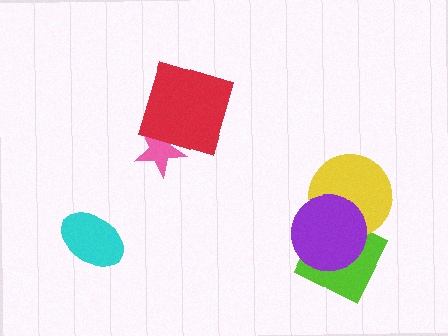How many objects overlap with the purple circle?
2 objects overlap with the purple circle.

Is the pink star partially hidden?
Yes, it is partially covered by another shape.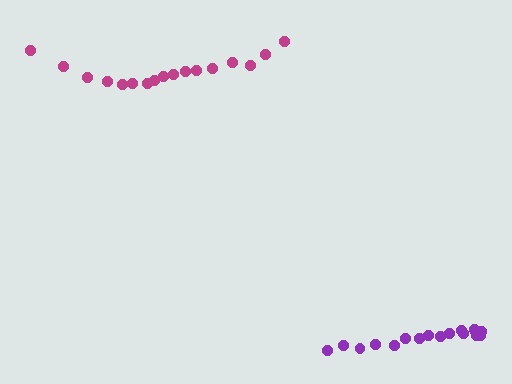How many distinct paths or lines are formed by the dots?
There are 2 distinct paths.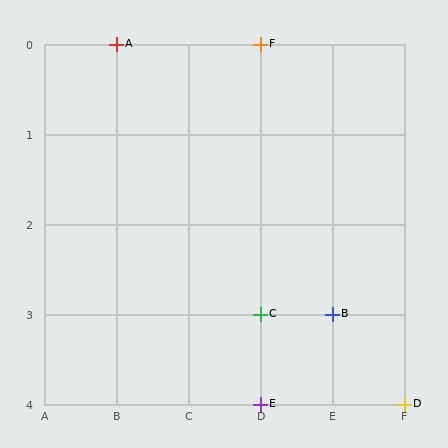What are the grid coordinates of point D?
Point D is at grid coordinates (F, 4).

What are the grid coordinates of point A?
Point A is at grid coordinates (B, 0).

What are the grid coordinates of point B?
Point B is at grid coordinates (E, 3).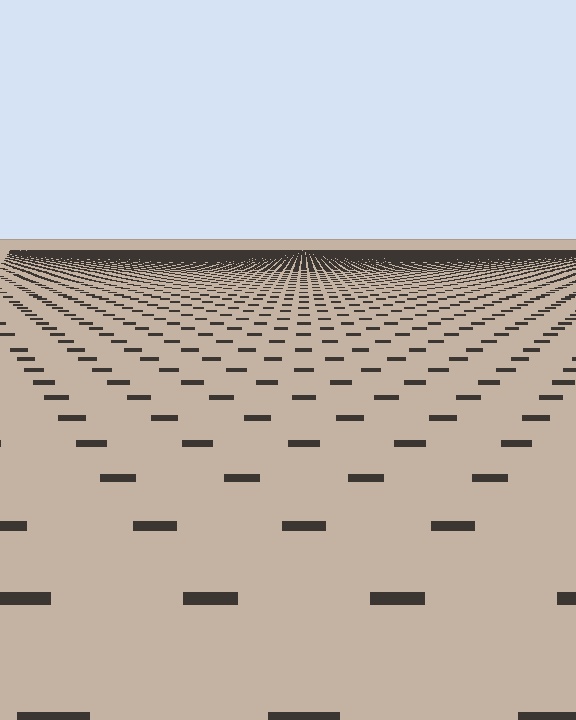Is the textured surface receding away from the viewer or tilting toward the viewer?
The surface is receding away from the viewer. Texture elements get smaller and denser toward the top.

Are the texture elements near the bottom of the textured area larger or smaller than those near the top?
Larger. Near the bottom, elements are closer to the viewer and appear at a bigger on-screen size.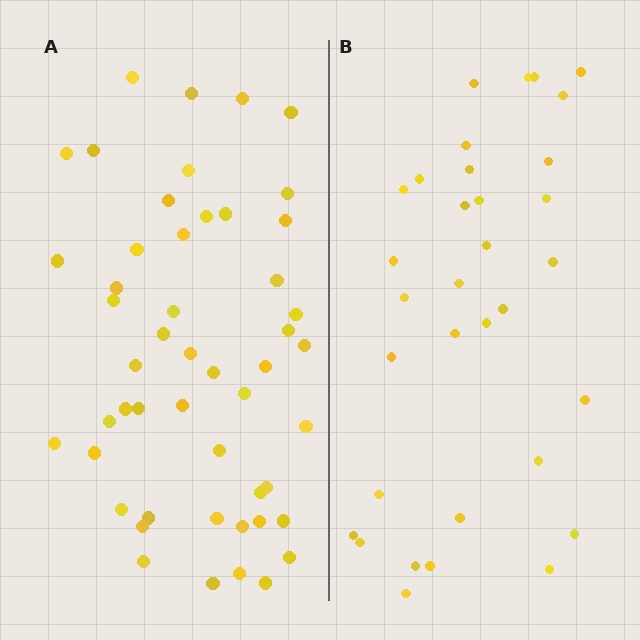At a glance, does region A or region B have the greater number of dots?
Region A (the left region) has more dots.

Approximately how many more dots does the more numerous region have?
Region A has approximately 15 more dots than region B.